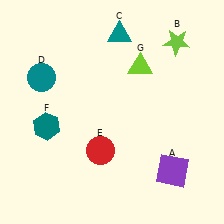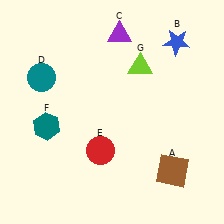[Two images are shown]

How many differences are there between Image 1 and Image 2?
There are 3 differences between the two images.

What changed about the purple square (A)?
In Image 1, A is purple. In Image 2, it changed to brown.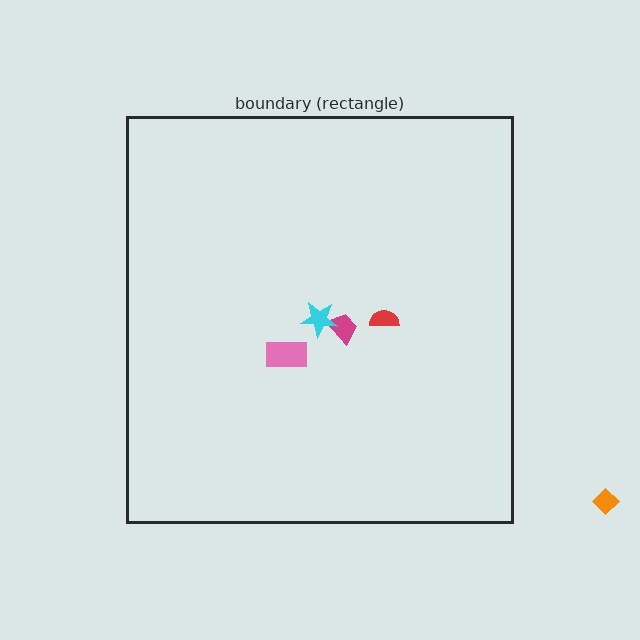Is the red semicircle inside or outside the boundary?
Inside.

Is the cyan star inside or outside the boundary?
Inside.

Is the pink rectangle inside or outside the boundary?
Inside.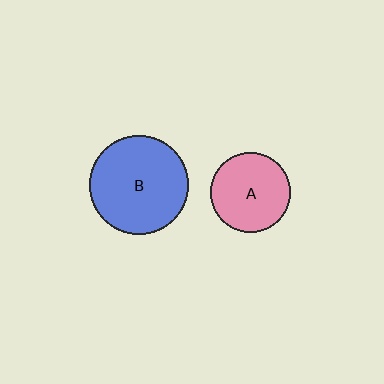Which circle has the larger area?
Circle B (blue).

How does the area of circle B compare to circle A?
Approximately 1.5 times.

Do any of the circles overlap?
No, none of the circles overlap.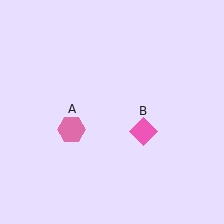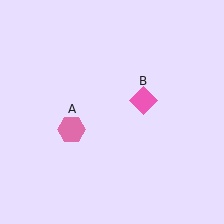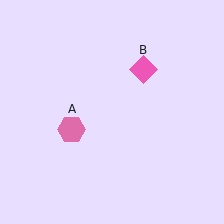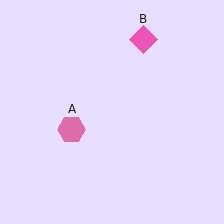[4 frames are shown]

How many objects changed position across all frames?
1 object changed position: pink diamond (object B).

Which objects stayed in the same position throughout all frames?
Pink hexagon (object A) remained stationary.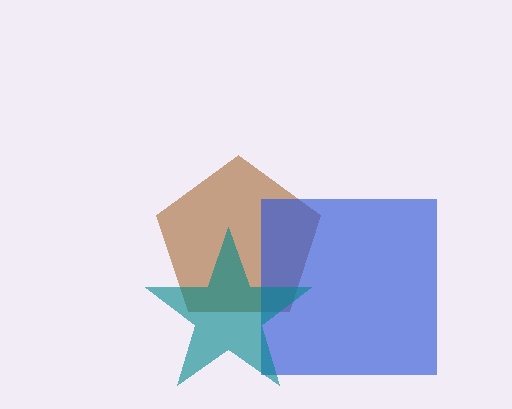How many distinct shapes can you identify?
There are 3 distinct shapes: a brown pentagon, a blue square, a teal star.